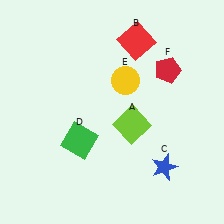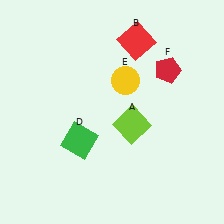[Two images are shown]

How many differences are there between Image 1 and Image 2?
There is 1 difference between the two images.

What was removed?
The blue star (C) was removed in Image 2.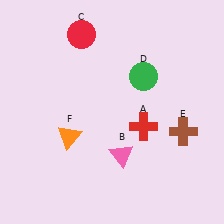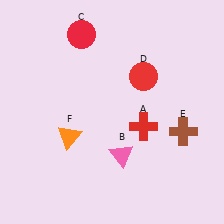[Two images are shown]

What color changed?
The circle (D) changed from green in Image 1 to red in Image 2.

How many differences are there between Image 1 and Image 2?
There is 1 difference between the two images.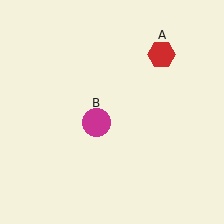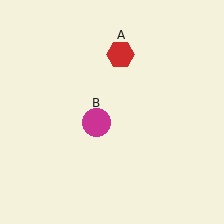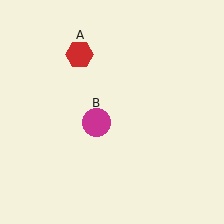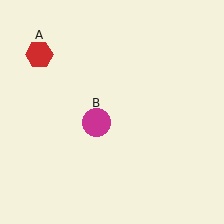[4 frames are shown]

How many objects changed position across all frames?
1 object changed position: red hexagon (object A).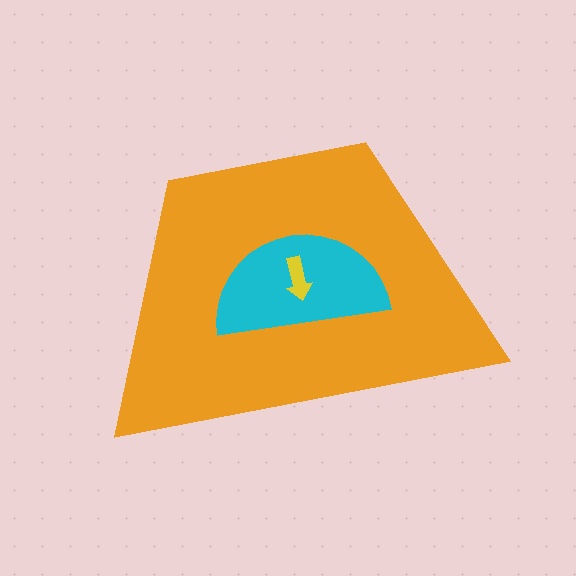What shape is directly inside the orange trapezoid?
The cyan semicircle.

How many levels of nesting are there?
3.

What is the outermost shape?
The orange trapezoid.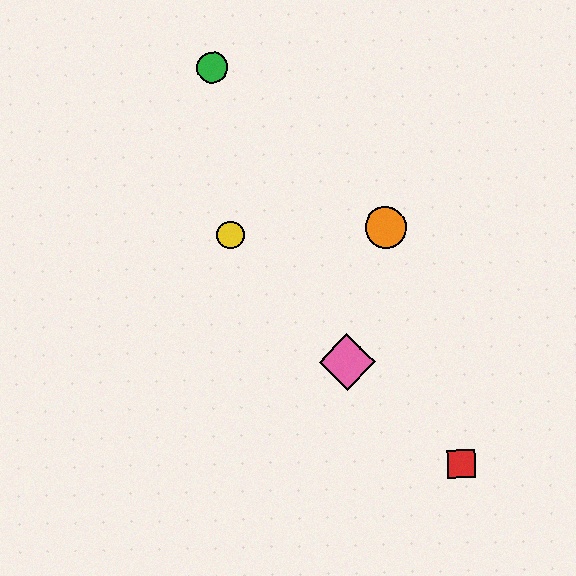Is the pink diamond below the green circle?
Yes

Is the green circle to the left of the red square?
Yes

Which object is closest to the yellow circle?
The orange circle is closest to the yellow circle.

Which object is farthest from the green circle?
The red square is farthest from the green circle.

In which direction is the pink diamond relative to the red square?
The pink diamond is to the left of the red square.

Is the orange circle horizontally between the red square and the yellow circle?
Yes